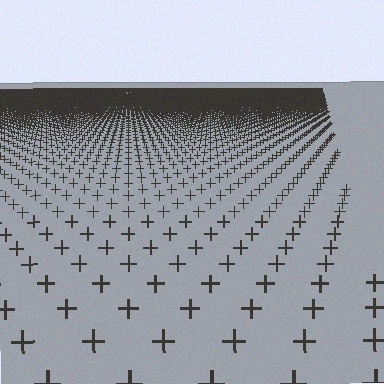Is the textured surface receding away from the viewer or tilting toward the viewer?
The surface is receding away from the viewer. Texture elements get smaller and denser toward the top.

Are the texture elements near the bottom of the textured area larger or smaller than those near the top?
Larger. Near the bottom, elements are closer to the viewer and appear at a bigger on-screen size.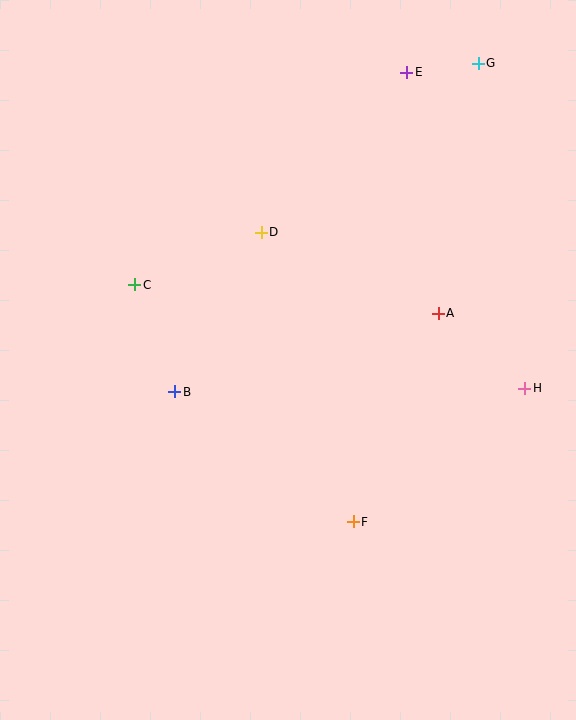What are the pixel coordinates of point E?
Point E is at (407, 72).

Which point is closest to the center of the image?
Point B at (175, 392) is closest to the center.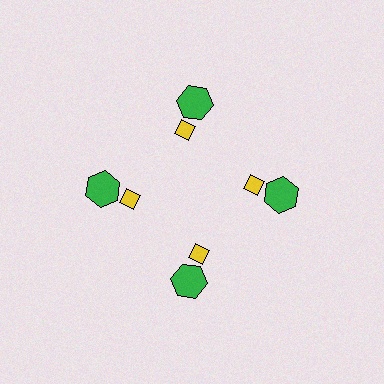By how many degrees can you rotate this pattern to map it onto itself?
The pattern maps onto itself every 90 degrees of rotation.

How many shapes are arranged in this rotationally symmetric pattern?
There are 8 shapes, arranged in 4 groups of 2.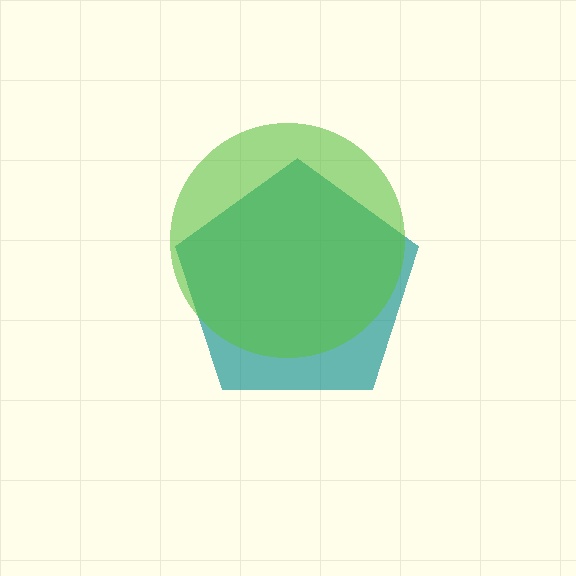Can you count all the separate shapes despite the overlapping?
Yes, there are 2 separate shapes.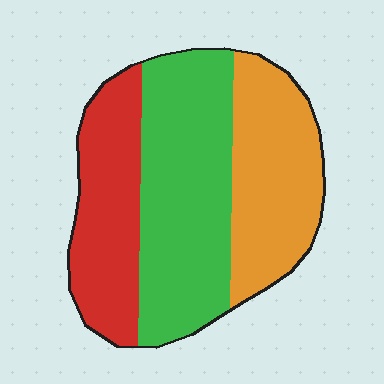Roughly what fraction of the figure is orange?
Orange covers 30% of the figure.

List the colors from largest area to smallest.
From largest to smallest: green, orange, red.